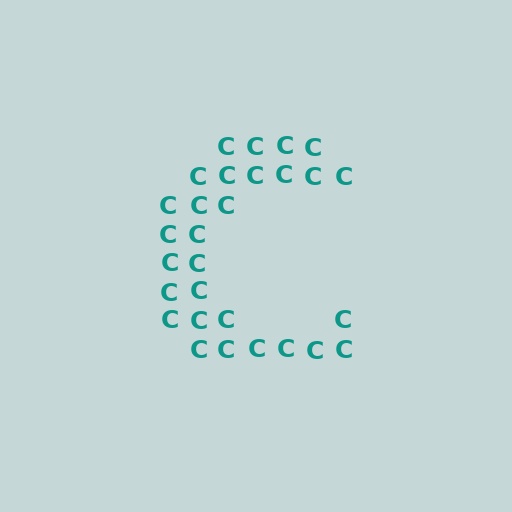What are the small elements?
The small elements are letter C's.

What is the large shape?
The large shape is the letter C.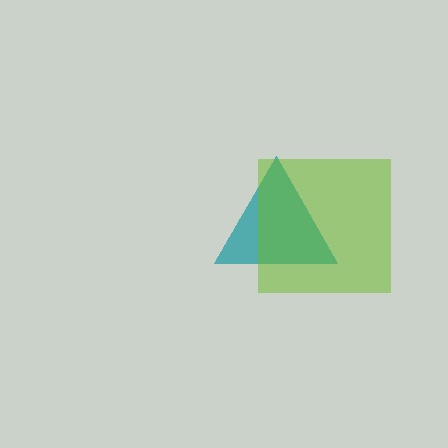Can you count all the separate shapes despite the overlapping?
Yes, there are 2 separate shapes.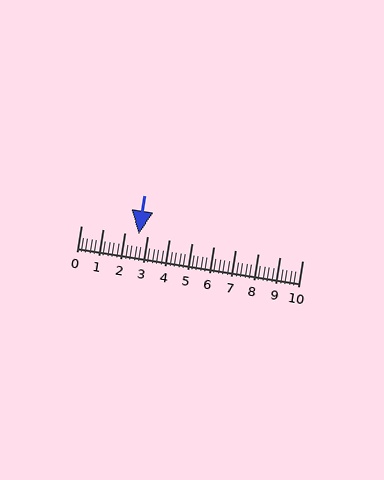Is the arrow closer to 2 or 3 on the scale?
The arrow is closer to 3.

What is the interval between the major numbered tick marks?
The major tick marks are spaced 1 units apart.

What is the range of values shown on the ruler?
The ruler shows values from 0 to 10.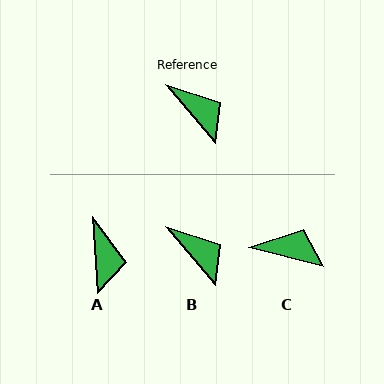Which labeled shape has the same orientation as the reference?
B.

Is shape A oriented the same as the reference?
No, it is off by about 35 degrees.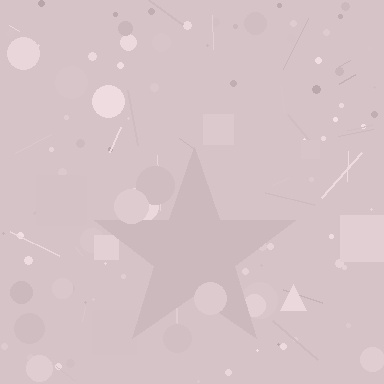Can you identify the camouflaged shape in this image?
The camouflaged shape is a star.